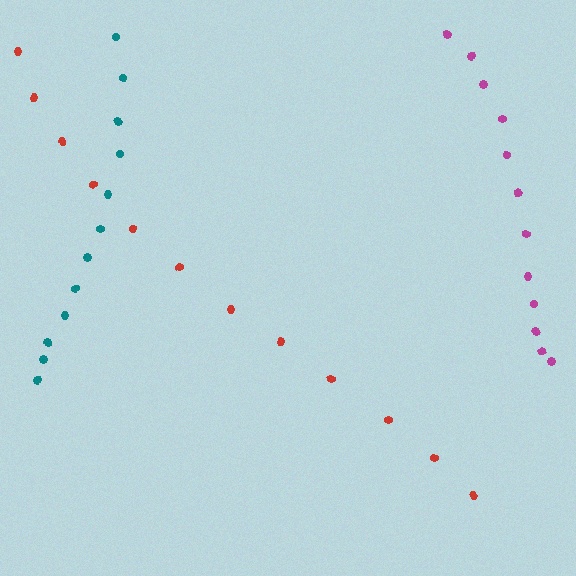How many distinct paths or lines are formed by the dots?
There are 3 distinct paths.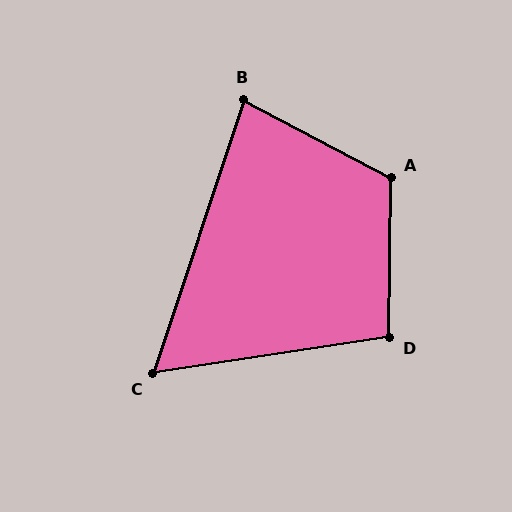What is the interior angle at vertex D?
Approximately 99 degrees (obtuse).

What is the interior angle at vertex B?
Approximately 81 degrees (acute).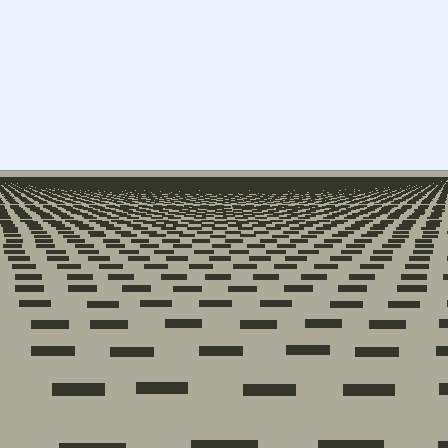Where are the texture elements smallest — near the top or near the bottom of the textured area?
Near the top.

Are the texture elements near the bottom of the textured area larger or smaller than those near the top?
Larger. Near the bottom, elements are closer to the viewer and appear at a bigger on-screen size.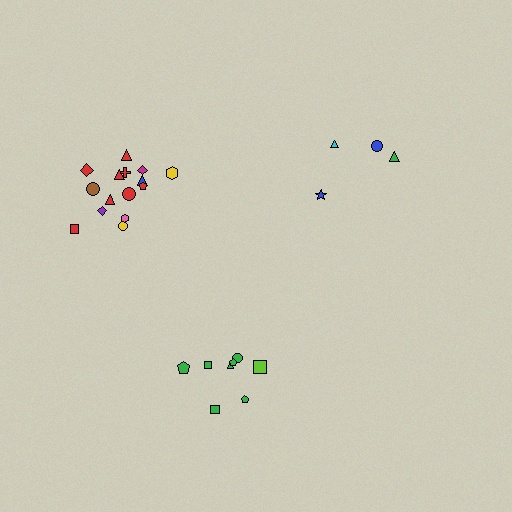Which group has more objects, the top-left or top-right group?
The top-left group.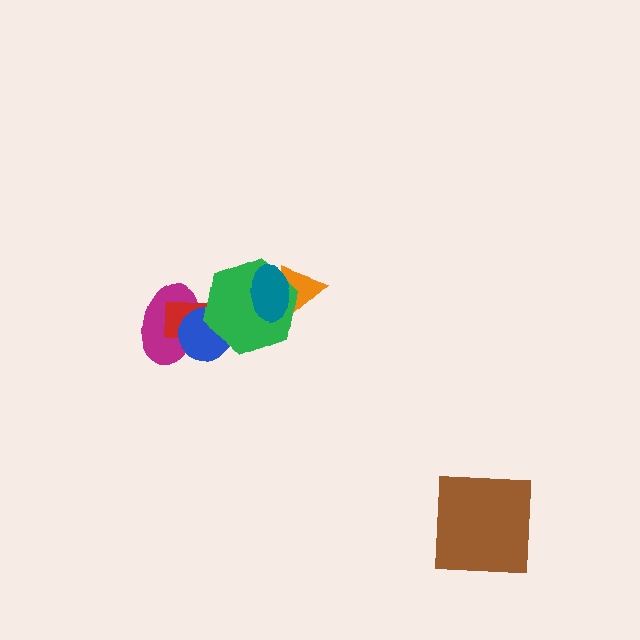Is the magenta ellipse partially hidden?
Yes, it is partially covered by another shape.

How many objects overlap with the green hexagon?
4 objects overlap with the green hexagon.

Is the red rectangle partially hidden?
Yes, it is partially covered by another shape.